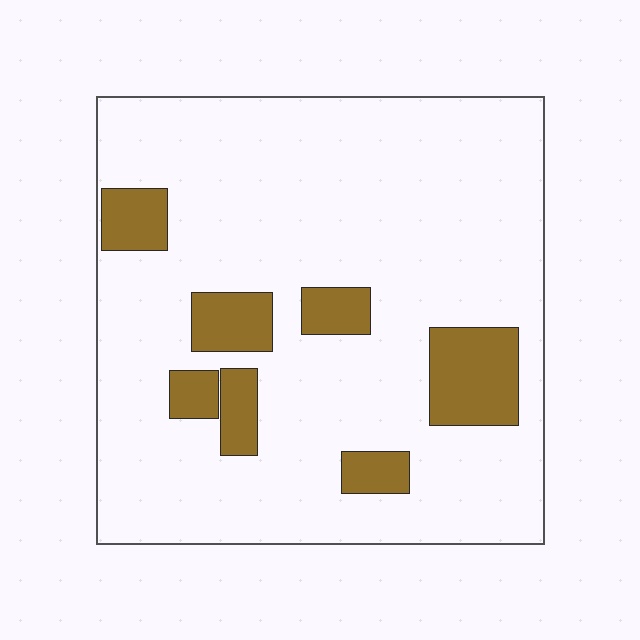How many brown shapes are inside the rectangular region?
7.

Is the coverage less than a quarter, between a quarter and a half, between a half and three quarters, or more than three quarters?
Less than a quarter.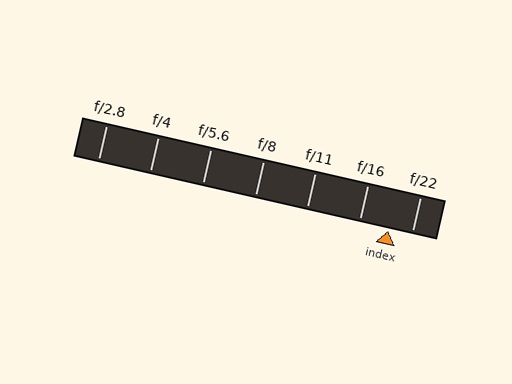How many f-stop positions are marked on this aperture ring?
There are 7 f-stop positions marked.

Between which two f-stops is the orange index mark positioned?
The index mark is between f/16 and f/22.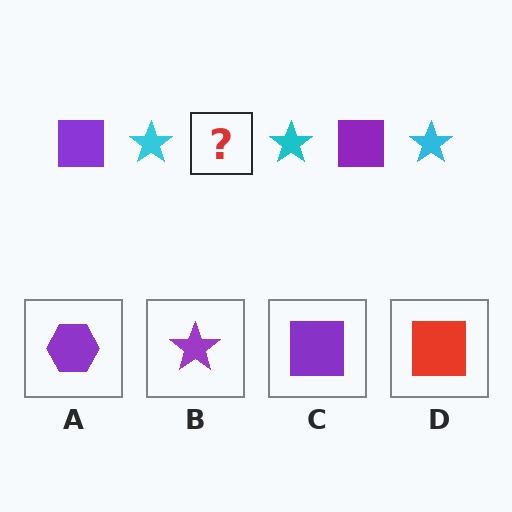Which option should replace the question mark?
Option C.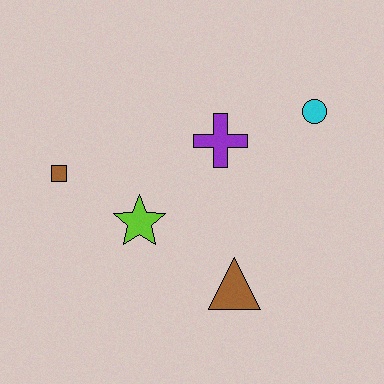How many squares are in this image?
There is 1 square.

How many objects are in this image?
There are 5 objects.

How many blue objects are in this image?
There are no blue objects.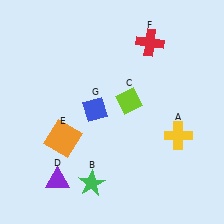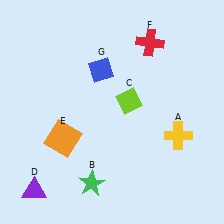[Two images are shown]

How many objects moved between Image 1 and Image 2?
2 objects moved between the two images.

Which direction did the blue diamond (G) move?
The blue diamond (G) moved up.